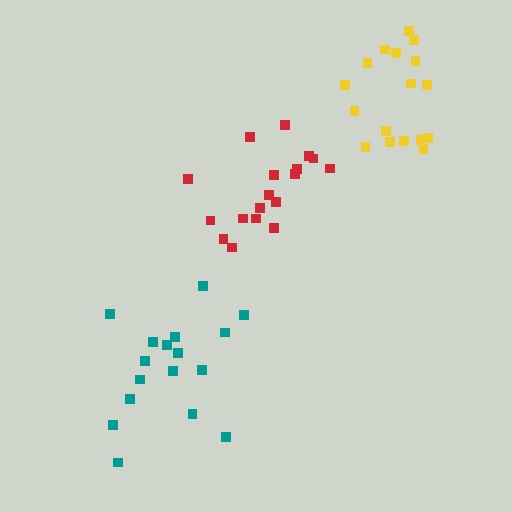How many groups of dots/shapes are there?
There are 3 groups.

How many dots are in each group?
Group 1: 17 dots, Group 2: 17 dots, Group 3: 18 dots (52 total).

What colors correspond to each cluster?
The clusters are colored: yellow, teal, red.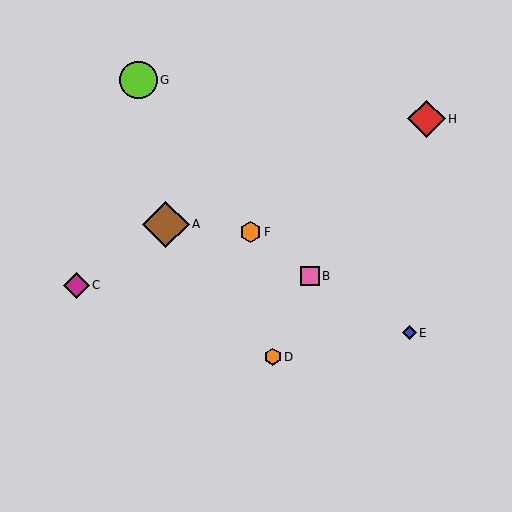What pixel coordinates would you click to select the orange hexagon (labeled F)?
Click at (250, 232) to select the orange hexagon F.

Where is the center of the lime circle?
The center of the lime circle is at (138, 80).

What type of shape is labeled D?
Shape D is an orange hexagon.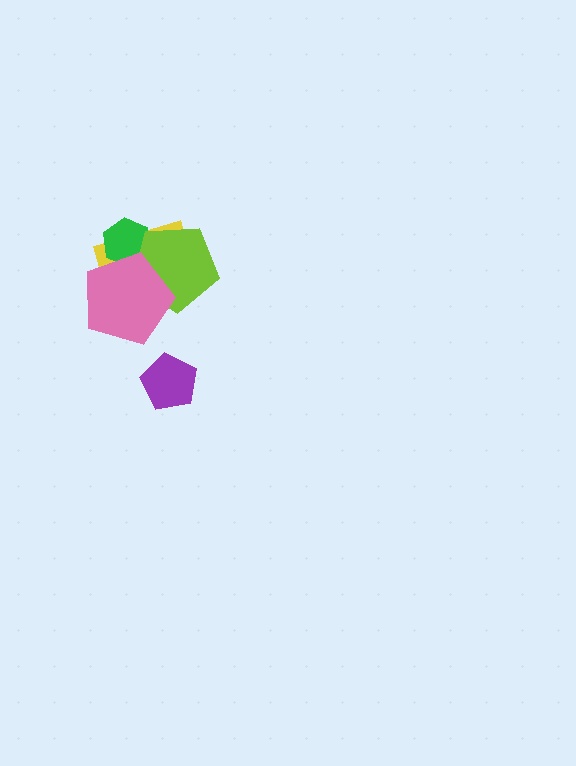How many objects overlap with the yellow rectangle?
3 objects overlap with the yellow rectangle.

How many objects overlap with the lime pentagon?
3 objects overlap with the lime pentagon.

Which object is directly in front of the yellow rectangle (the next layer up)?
The green hexagon is directly in front of the yellow rectangle.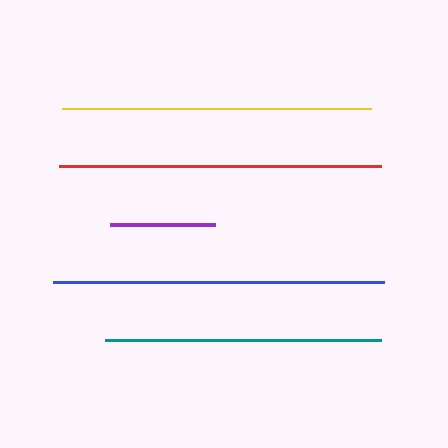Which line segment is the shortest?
The purple line is the shortest at approximately 106 pixels.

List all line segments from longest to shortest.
From longest to shortest: blue, red, yellow, teal, purple.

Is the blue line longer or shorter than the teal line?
The blue line is longer than the teal line.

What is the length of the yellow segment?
The yellow segment is approximately 309 pixels long.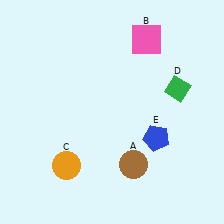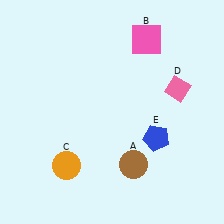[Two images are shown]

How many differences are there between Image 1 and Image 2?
There is 1 difference between the two images.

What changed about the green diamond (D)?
In Image 1, D is green. In Image 2, it changed to pink.